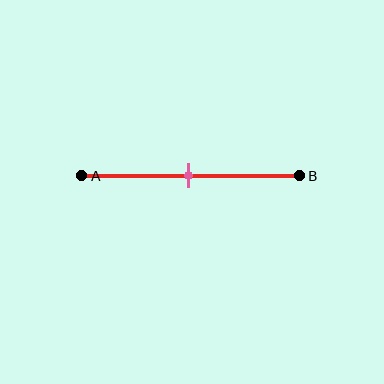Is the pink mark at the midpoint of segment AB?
Yes, the mark is approximately at the midpoint.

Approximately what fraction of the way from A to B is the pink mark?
The pink mark is approximately 50% of the way from A to B.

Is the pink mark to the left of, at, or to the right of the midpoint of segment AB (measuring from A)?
The pink mark is approximately at the midpoint of segment AB.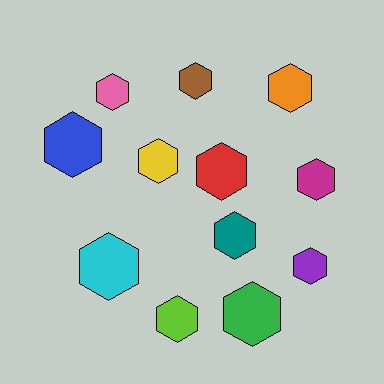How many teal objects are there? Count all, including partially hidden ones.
There is 1 teal object.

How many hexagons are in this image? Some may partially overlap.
There are 12 hexagons.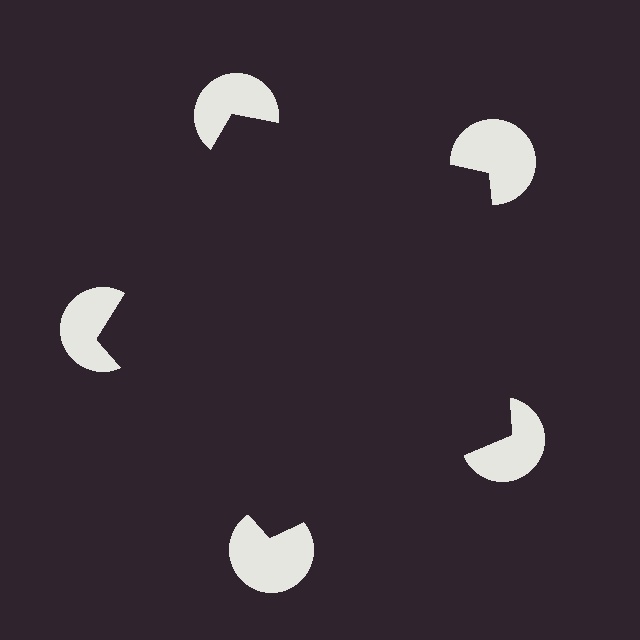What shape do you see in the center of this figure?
An illusory pentagon — its edges are inferred from the aligned wedge cuts in the pac-man discs, not physically drawn.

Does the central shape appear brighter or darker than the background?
It typically appears slightly darker than the background, even though no actual brightness change is drawn.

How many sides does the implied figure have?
5 sides.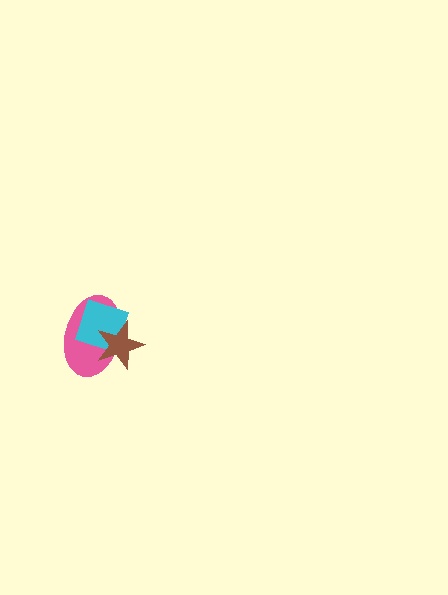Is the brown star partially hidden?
No, no other shape covers it.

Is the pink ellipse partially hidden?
Yes, it is partially covered by another shape.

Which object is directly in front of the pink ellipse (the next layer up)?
The cyan diamond is directly in front of the pink ellipse.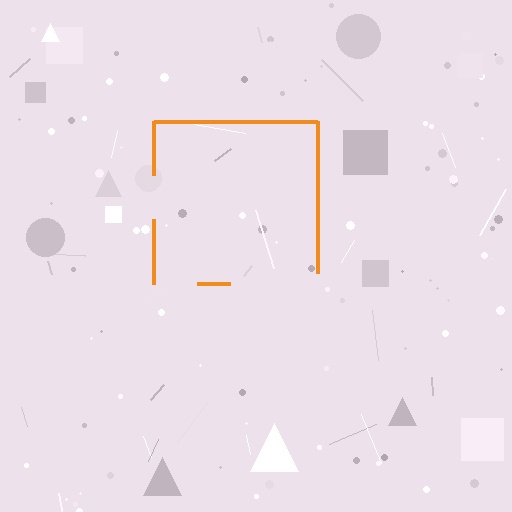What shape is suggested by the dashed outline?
The dashed outline suggests a square.